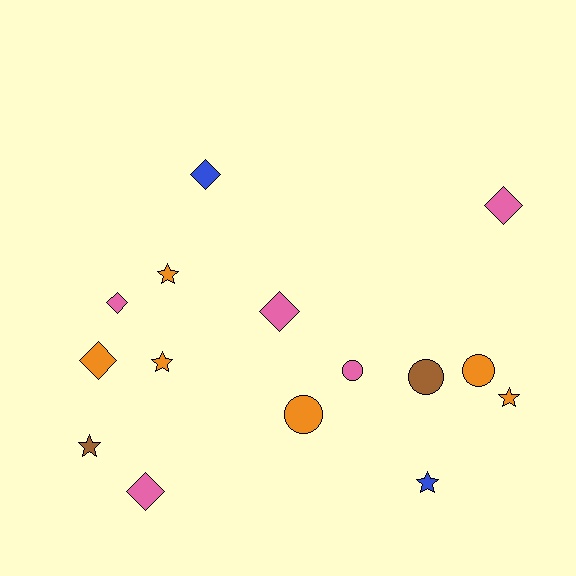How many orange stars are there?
There are 3 orange stars.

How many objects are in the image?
There are 15 objects.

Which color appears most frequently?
Orange, with 6 objects.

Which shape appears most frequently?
Diamond, with 6 objects.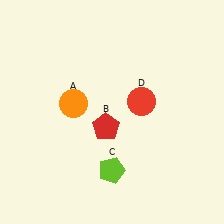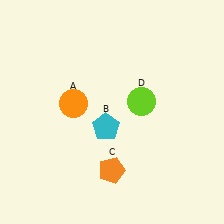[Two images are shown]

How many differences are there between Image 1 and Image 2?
There are 3 differences between the two images.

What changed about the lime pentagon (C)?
In Image 1, C is lime. In Image 2, it changed to orange.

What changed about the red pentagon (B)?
In Image 1, B is red. In Image 2, it changed to cyan.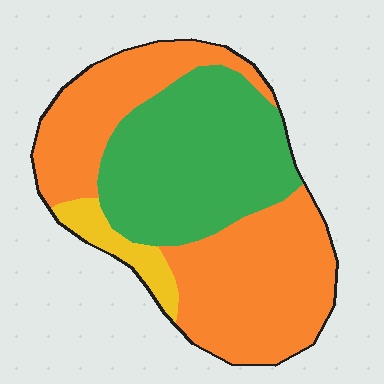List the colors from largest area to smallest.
From largest to smallest: orange, green, yellow.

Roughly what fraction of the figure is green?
Green takes up between a quarter and a half of the figure.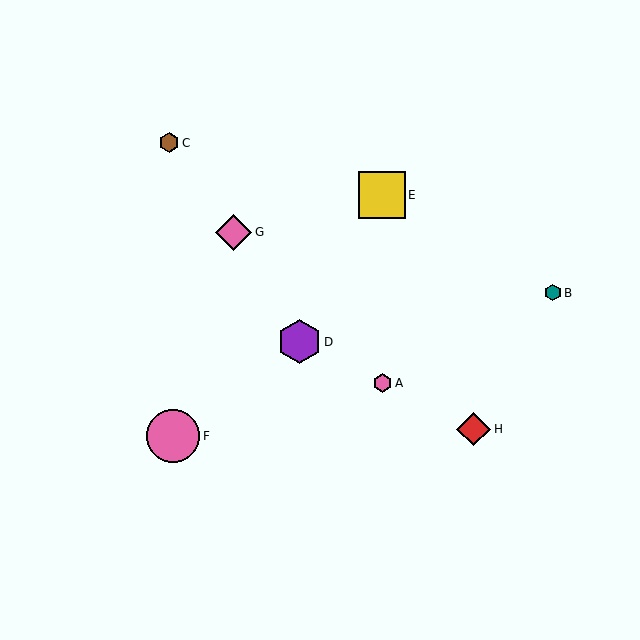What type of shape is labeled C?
Shape C is a brown hexagon.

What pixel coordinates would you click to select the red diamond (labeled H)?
Click at (474, 429) to select the red diamond H.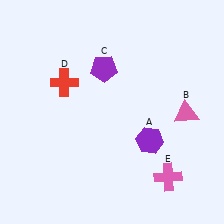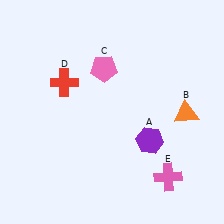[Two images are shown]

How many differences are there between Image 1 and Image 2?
There are 2 differences between the two images.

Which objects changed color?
B changed from pink to orange. C changed from purple to pink.